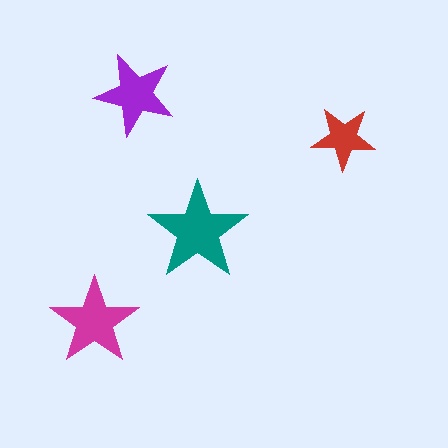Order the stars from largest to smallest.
the teal one, the magenta one, the purple one, the red one.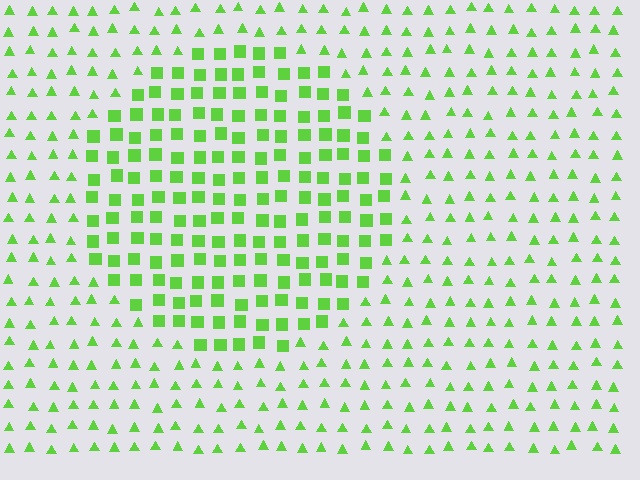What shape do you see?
I see a circle.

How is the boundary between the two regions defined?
The boundary is defined by a change in element shape: squares inside vs. triangles outside. All elements share the same color and spacing.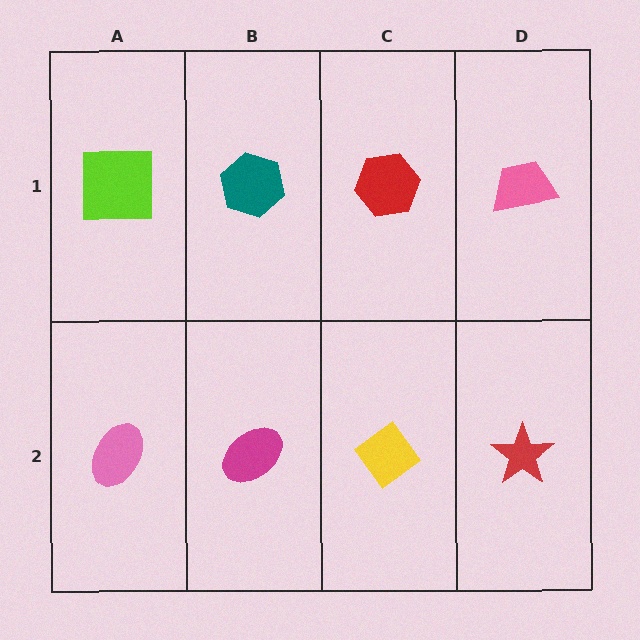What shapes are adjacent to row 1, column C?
A yellow diamond (row 2, column C), a teal hexagon (row 1, column B), a pink trapezoid (row 1, column D).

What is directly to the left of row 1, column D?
A red hexagon.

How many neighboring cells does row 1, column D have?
2.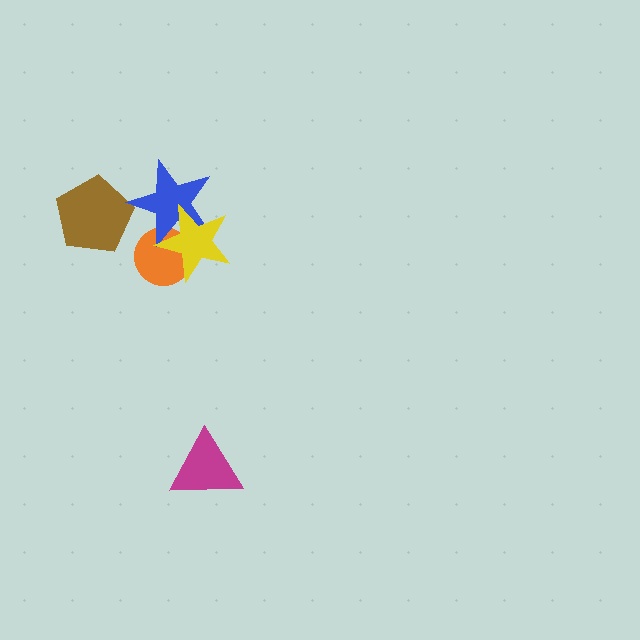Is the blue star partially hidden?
Yes, it is partially covered by another shape.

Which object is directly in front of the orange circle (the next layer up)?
The blue star is directly in front of the orange circle.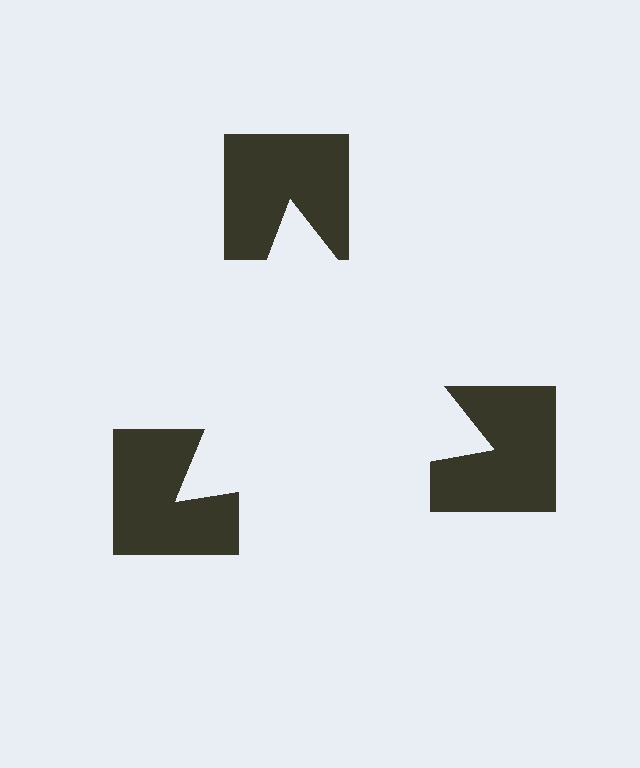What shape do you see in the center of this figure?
An illusory triangle — its edges are inferred from the aligned wedge cuts in the notched squares, not physically drawn.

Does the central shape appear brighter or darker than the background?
It typically appears slightly brighter than the background, even though no actual brightness change is drawn.